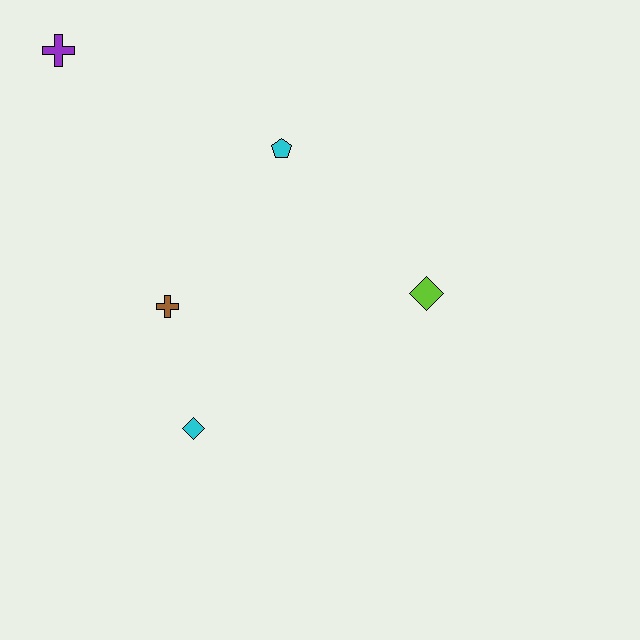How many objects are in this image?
There are 5 objects.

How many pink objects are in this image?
There are no pink objects.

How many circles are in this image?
There are no circles.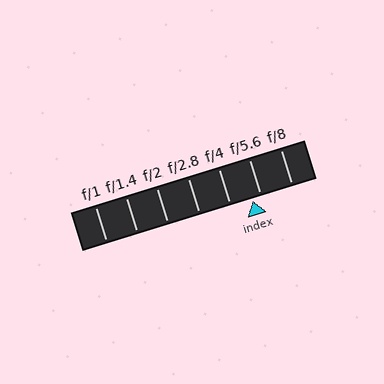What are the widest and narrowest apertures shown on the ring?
The widest aperture shown is f/1 and the narrowest is f/8.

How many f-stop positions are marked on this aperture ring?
There are 7 f-stop positions marked.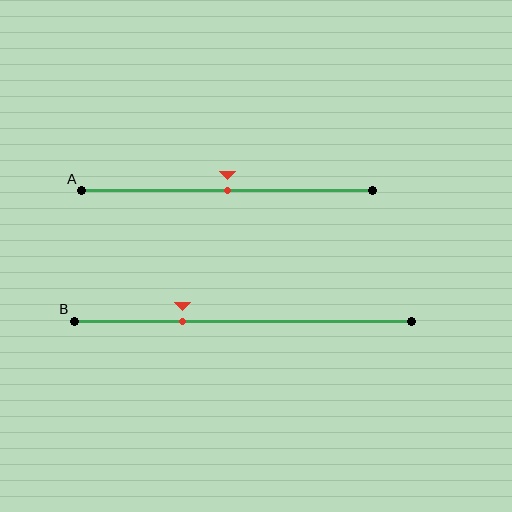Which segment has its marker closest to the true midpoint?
Segment A has its marker closest to the true midpoint.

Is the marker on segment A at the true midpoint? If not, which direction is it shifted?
Yes, the marker on segment A is at the true midpoint.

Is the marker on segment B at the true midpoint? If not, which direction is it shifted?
No, the marker on segment B is shifted to the left by about 18% of the segment length.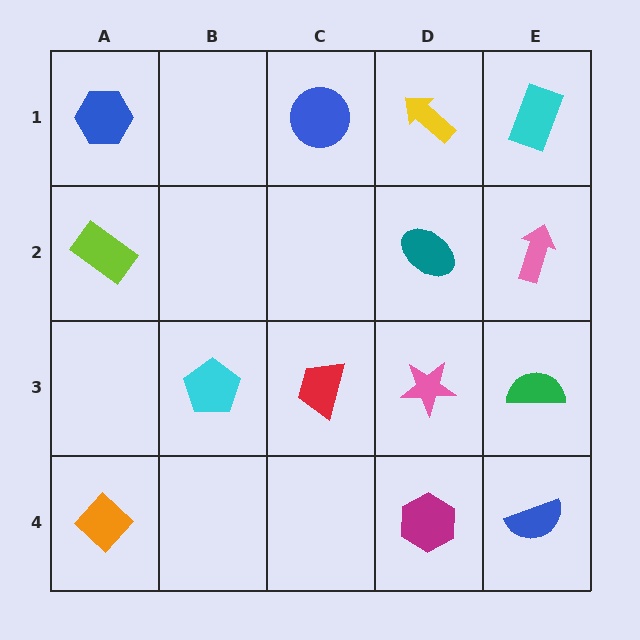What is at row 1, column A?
A blue hexagon.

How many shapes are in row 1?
4 shapes.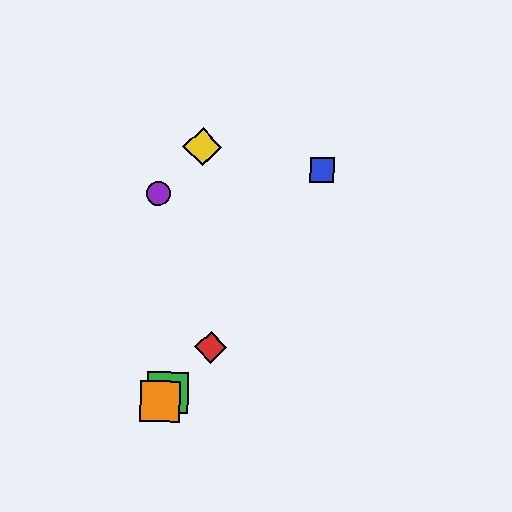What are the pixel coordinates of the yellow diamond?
The yellow diamond is at (202, 147).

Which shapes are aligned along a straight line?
The red diamond, the green square, the orange square are aligned along a straight line.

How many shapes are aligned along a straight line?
3 shapes (the red diamond, the green square, the orange square) are aligned along a straight line.